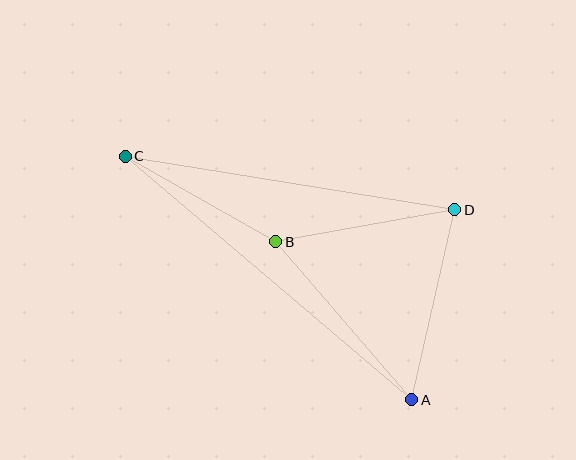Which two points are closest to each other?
Points B and C are closest to each other.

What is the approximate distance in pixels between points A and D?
The distance between A and D is approximately 195 pixels.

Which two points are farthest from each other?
Points A and C are farthest from each other.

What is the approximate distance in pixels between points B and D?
The distance between B and D is approximately 182 pixels.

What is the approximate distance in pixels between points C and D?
The distance between C and D is approximately 334 pixels.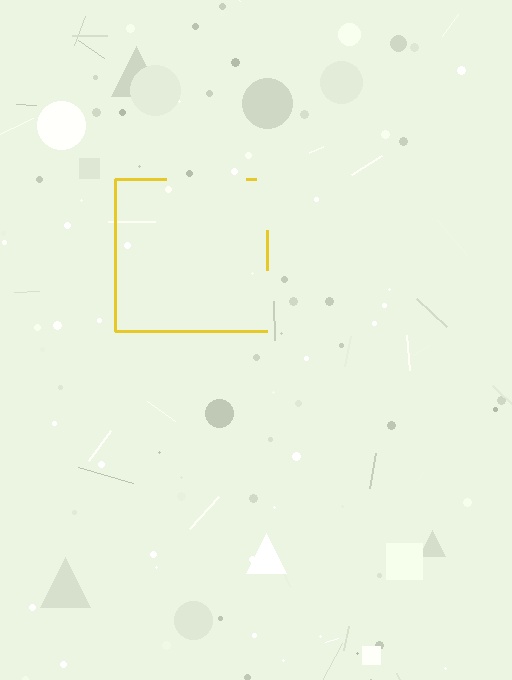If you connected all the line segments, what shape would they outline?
They would outline a square.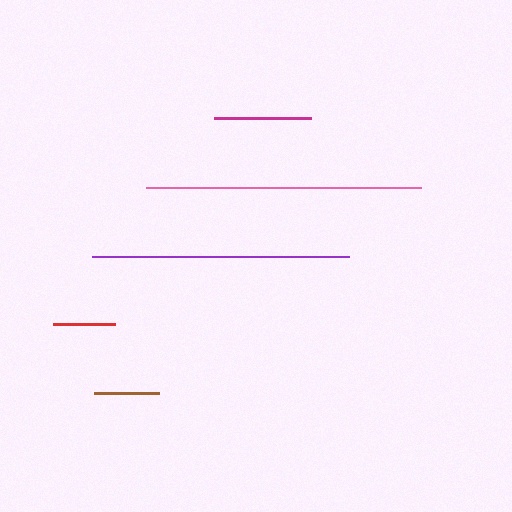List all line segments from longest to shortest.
From longest to shortest: pink, purple, magenta, brown, red.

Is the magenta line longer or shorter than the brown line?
The magenta line is longer than the brown line.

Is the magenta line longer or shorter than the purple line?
The purple line is longer than the magenta line.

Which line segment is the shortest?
The red line is the shortest at approximately 62 pixels.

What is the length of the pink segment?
The pink segment is approximately 275 pixels long.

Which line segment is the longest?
The pink line is the longest at approximately 275 pixels.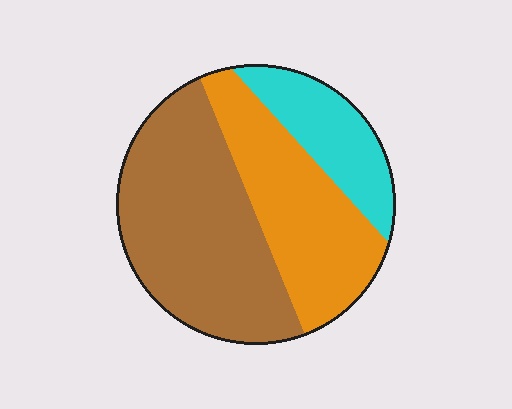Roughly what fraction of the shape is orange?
Orange takes up about one third (1/3) of the shape.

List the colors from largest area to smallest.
From largest to smallest: brown, orange, cyan.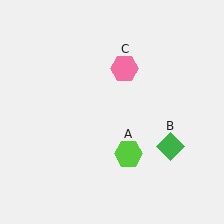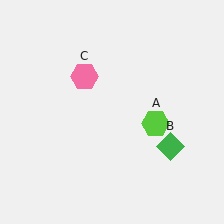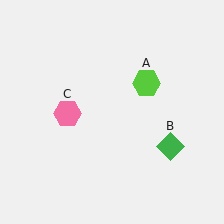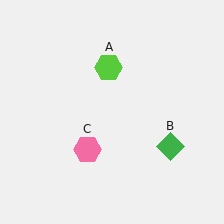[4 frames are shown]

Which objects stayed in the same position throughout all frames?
Green diamond (object B) remained stationary.